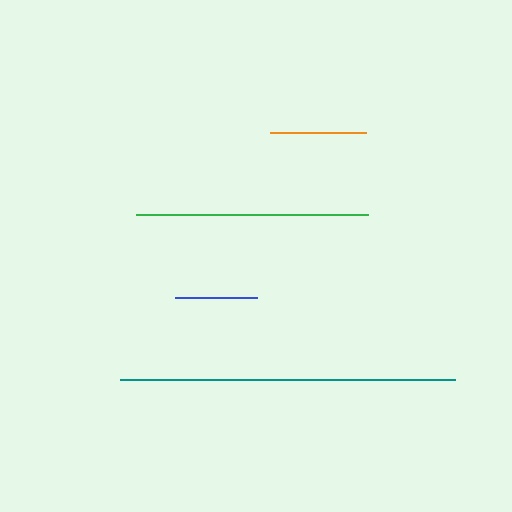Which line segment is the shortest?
The blue line is the shortest at approximately 82 pixels.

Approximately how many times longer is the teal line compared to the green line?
The teal line is approximately 1.4 times the length of the green line.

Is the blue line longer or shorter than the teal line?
The teal line is longer than the blue line.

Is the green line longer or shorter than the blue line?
The green line is longer than the blue line.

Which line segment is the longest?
The teal line is the longest at approximately 335 pixels.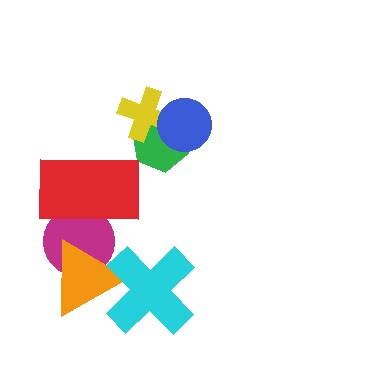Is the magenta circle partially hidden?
Yes, it is partially covered by another shape.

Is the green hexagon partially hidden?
Yes, it is partially covered by another shape.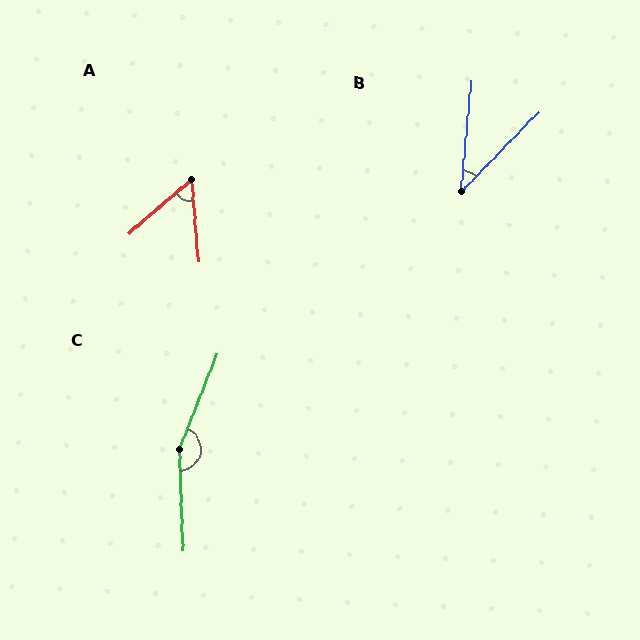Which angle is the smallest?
B, at approximately 39 degrees.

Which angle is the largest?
C, at approximately 156 degrees.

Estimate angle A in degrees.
Approximately 54 degrees.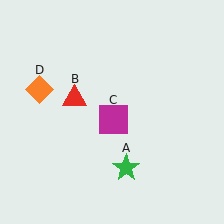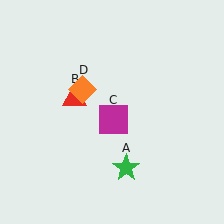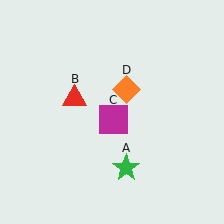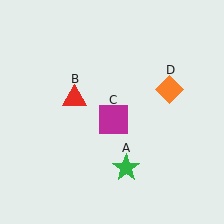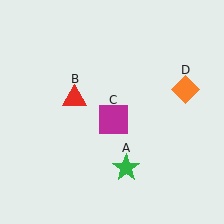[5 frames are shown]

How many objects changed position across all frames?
1 object changed position: orange diamond (object D).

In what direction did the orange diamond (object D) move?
The orange diamond (object D) moved right.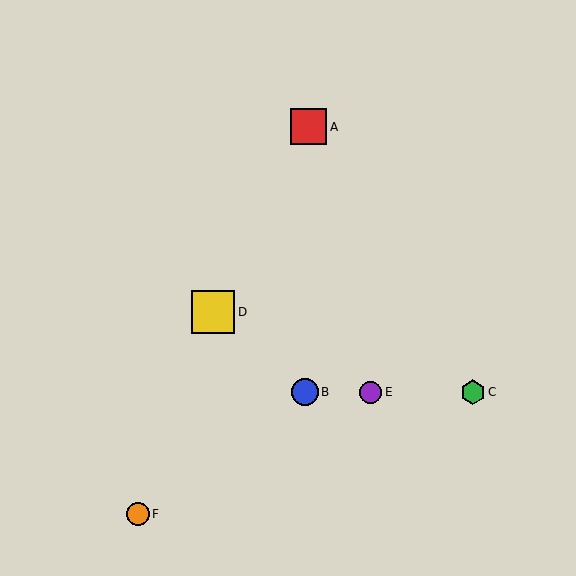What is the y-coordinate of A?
Object A is at y≈127.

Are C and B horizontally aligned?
Yes, both are at y≈392.